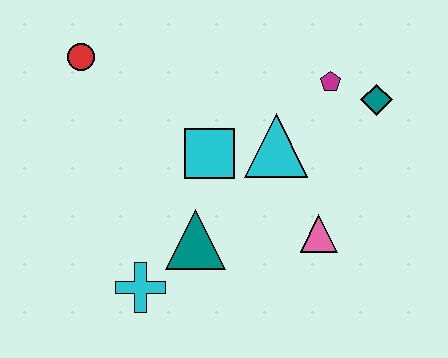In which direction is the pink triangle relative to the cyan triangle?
The pink triangle is below the cyan triangle.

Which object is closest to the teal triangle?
The cyan cross is closest to the teal triangle.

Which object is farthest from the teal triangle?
The teal diamond is farthest from the teal triangle.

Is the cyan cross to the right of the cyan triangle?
No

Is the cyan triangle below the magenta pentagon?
Yes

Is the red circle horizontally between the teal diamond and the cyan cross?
No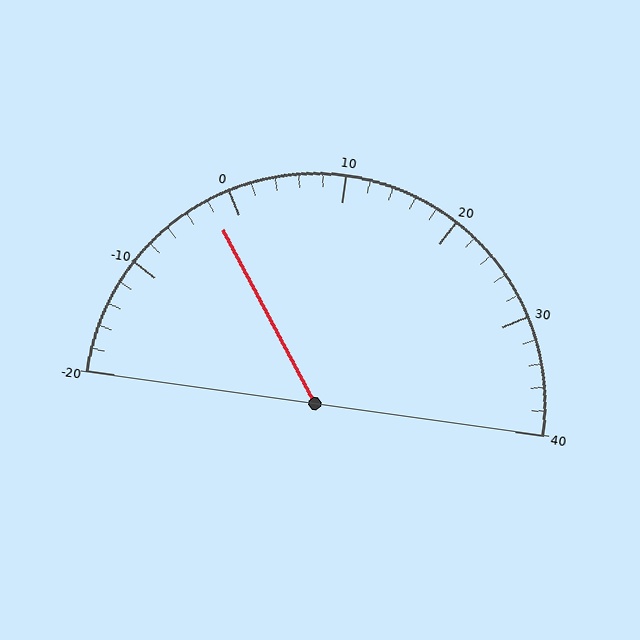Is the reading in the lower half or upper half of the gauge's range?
The reading is in the lower half of the range (-20 to 40).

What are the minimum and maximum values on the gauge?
The gauge ranges from -20 to 40.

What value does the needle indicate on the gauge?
The needle indicates approximately -2.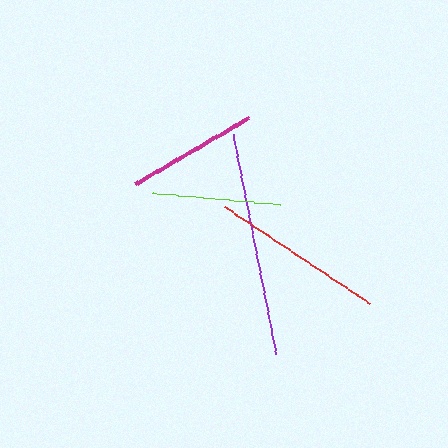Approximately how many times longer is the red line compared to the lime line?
The red line is approximately 1.4 times the length of the lime line.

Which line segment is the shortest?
The lime line is the shortest at approximately 128 pixels.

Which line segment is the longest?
The purple line is the longest at approximately 223 pixels.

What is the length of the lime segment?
The lime segment is approximately 128 pixels long.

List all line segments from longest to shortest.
From longest to shortest: purple, red, magenta, lime.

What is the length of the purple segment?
The purple segment is approximately 223 pixels long.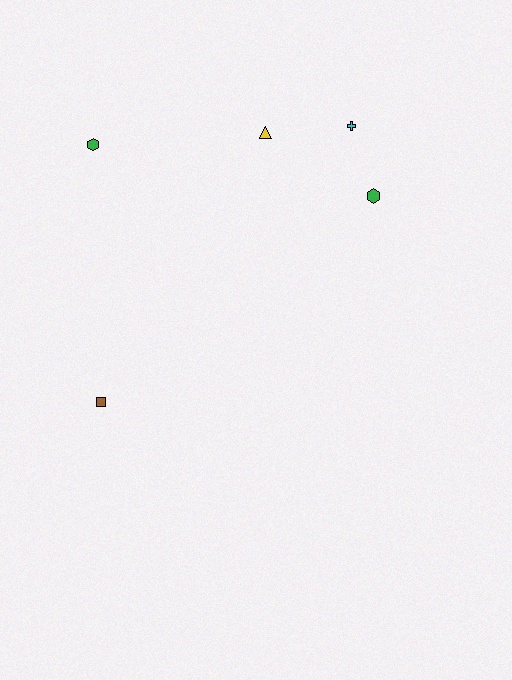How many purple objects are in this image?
There are no purple objects.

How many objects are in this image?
There are 5 objects.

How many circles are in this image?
There are no circles.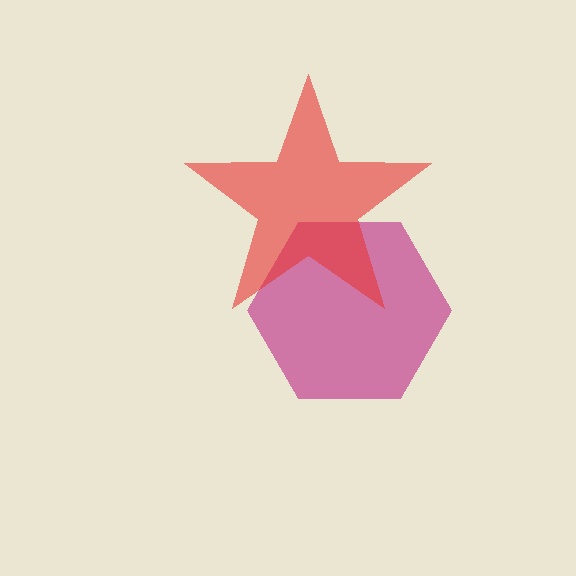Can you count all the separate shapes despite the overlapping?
Yes, there are 2 separate shapes.